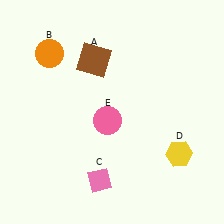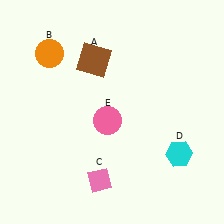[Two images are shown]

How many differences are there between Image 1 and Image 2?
There is 1 difference between the two images.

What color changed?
The hexagon (D) changed from yellow in Image 1 to cyan in Image 2.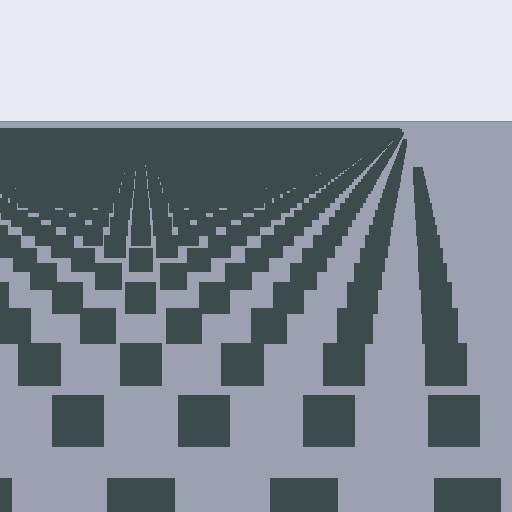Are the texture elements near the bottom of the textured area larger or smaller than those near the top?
Larger. Near the bottom, elements are closer to the viewer and appear at a bigger on-screen size.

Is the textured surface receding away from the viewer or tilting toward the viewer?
The surface is receding away from the viewer. Texture elements get smaller and denser toward the top.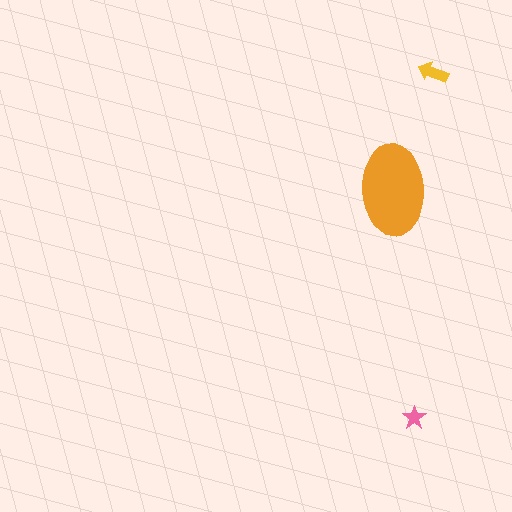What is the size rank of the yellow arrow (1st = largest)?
2nd.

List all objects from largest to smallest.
The orange ellipse, the yellow arrow, the pink star.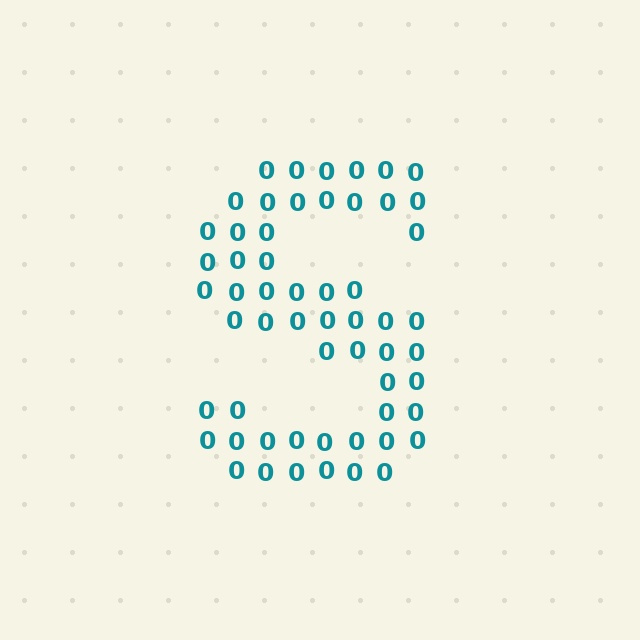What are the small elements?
The small elements are digit 0's.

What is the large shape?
The large shape is the letter S.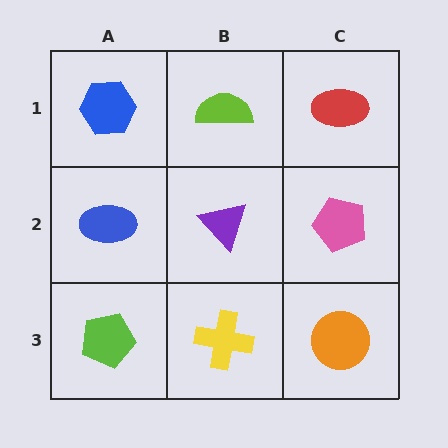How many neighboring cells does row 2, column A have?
3.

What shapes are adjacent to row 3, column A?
A blue ellipse (row 2, column A), a yellow cross (row 3, column B).